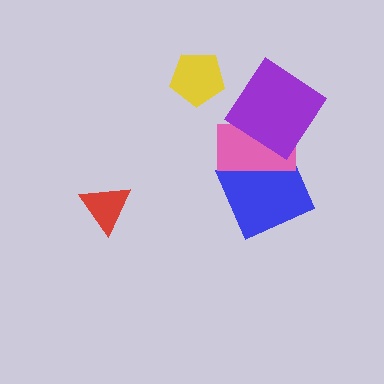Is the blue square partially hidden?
Yes, it is partially covered by another shape.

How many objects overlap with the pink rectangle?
2 objects overlap with the pink rectangle.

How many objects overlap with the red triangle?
0 objects overlap with the red triangle.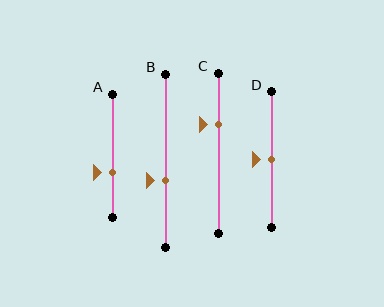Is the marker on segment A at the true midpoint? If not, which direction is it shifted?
No, the marker on segment A is shifted downward by about 14% of the segment length.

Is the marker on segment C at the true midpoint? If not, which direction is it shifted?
No, the marker on segment C is shifted upward by about 18% of the segment length.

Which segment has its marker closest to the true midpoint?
Segment D has its marker closest to the true midpoint.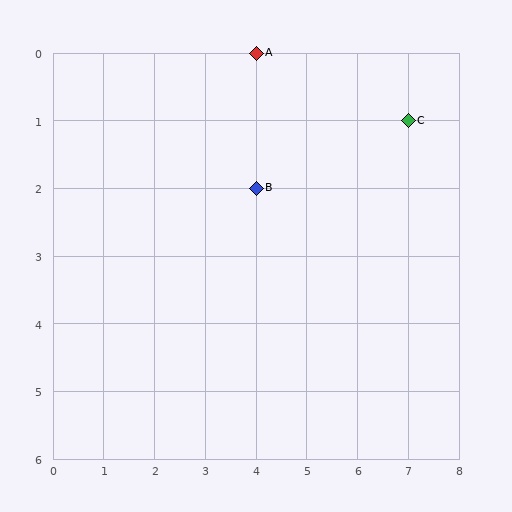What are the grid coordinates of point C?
Point C is at grid coordinates (7, 1).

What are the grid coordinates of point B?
Point B is at grid coordinates (4, 2).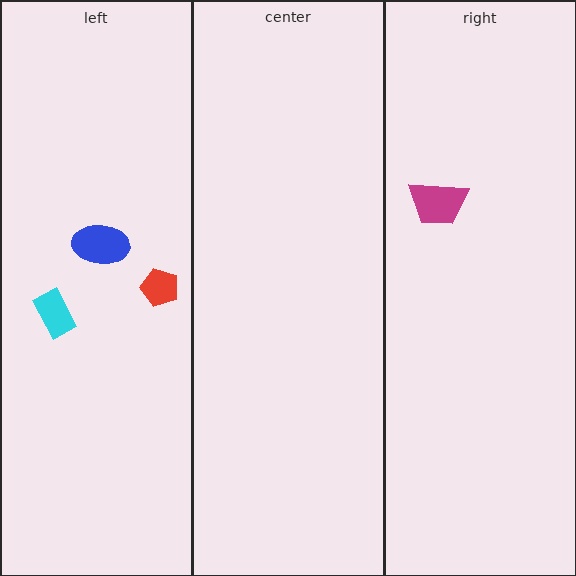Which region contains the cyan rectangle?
The left region.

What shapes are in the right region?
The magenta trapezoid.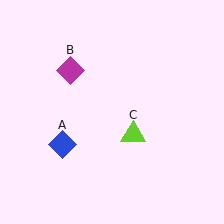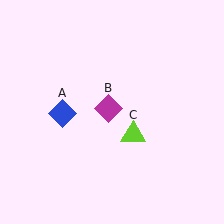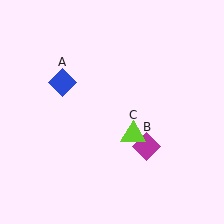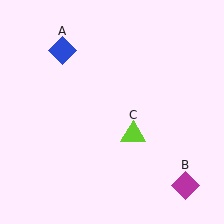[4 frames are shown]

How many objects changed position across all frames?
2 objects changed position: blue diamond (object A), magenta diamond (object B).